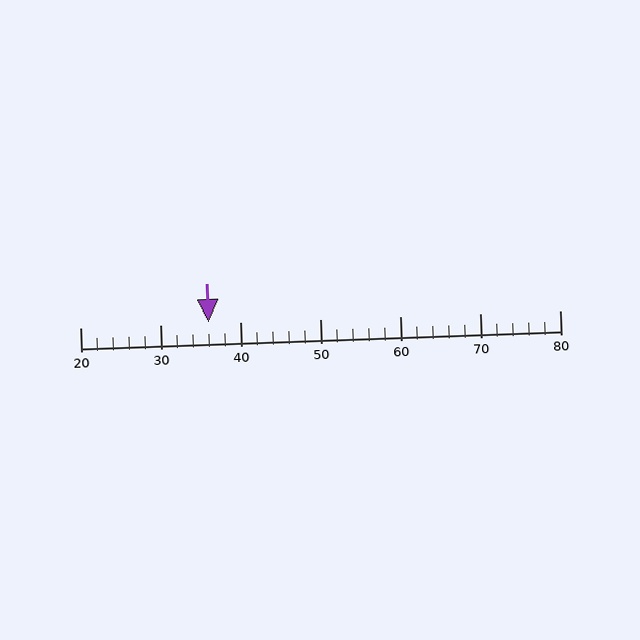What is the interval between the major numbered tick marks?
The major tick marks are spaced 10 units apart.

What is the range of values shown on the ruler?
The ruler shows values from 20 to 80.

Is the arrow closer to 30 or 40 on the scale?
The arrow is closer to 40.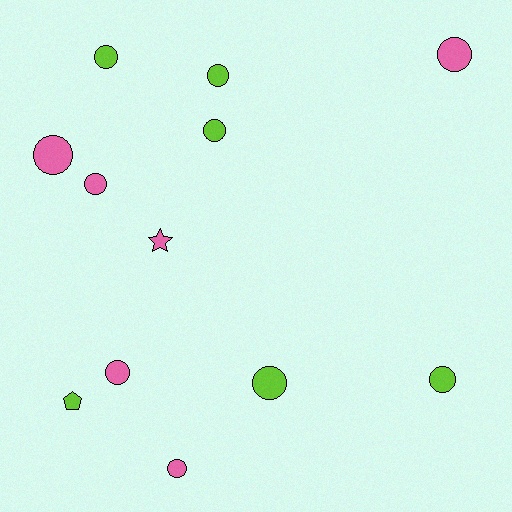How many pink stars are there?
There is 1 pink star.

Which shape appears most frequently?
Circle, with 10 objects.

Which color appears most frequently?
Lime, with 6 objects.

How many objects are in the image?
There are 12 objects.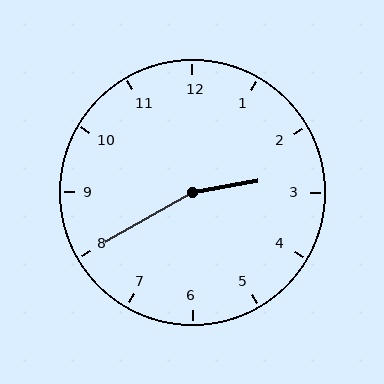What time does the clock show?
2:40.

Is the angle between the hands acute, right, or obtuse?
It is obtuse.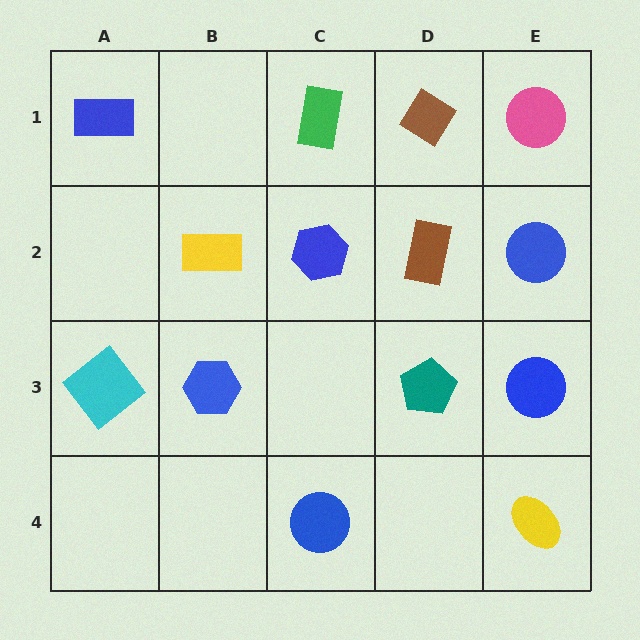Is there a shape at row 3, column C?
No, that cell is empty.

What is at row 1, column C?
A green rectangle.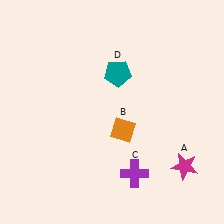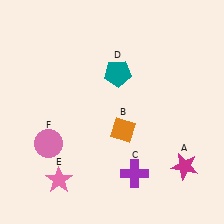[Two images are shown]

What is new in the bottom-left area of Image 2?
A pink star (E) was added in the bottom-left area of Image 2.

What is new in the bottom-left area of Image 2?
A pink circle (F) was added in the bottom-left area of Image 2.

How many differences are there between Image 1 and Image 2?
There are 2 differences between the two images.